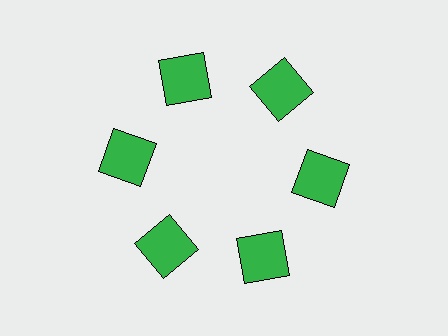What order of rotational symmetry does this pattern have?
This pattern has 6-fold rotational symmetry.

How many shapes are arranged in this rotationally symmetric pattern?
There are 6 shapes, arranged in 6 groups of 1.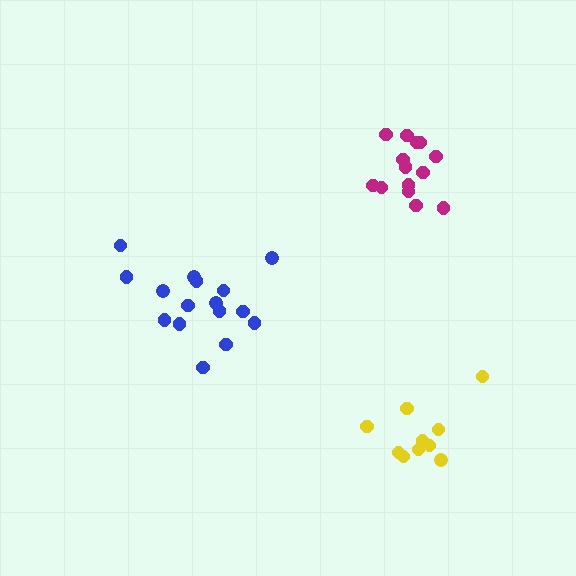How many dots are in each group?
Group 1: 16 dots, Group 2: 10 dots, Group 3: 14 dots (40 total).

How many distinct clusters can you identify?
There are 3 distinct clusters.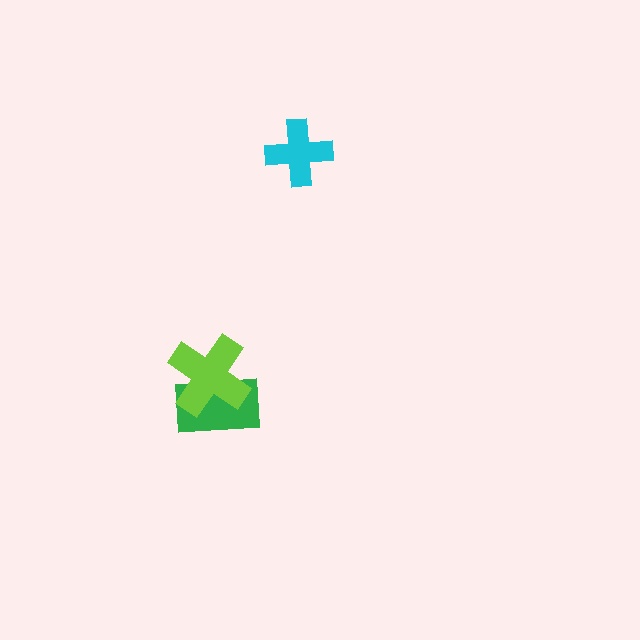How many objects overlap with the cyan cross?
0 objects overlap with the cyan cross.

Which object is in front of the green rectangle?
The lime cross is in front of the green rectangle.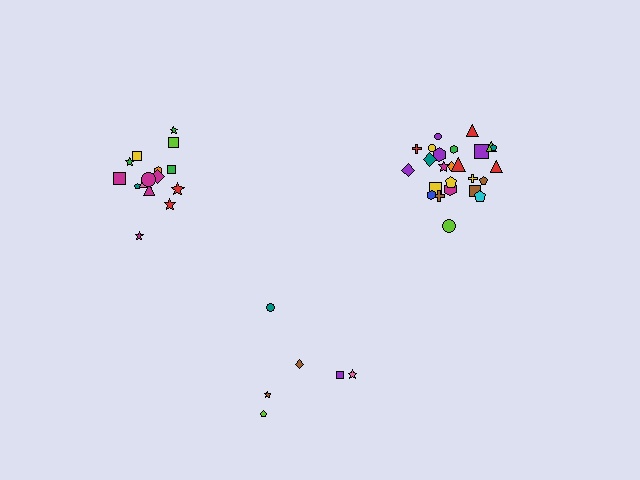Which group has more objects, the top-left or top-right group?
The top-right group.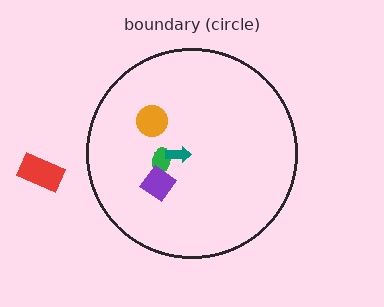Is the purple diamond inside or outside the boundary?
Inside.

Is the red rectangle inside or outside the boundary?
Outside.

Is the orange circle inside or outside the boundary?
Inside.